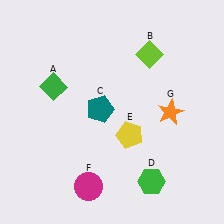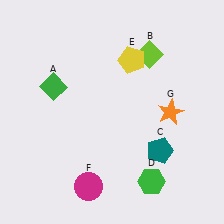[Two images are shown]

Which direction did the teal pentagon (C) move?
The teal pentagon (C) moved right.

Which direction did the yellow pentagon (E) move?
The yellow pentagon (E) moved up.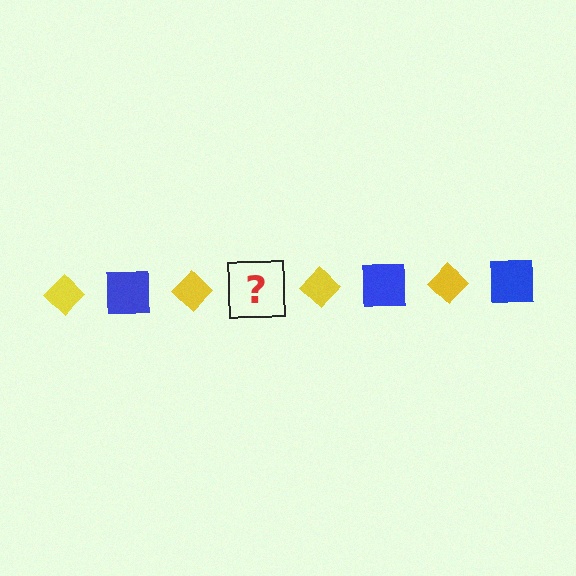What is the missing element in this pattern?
The missing element is a blue square.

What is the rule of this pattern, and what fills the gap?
The rule is that the pattern alternates between yellow diamond and blue square. The gap should be filled with a blue square.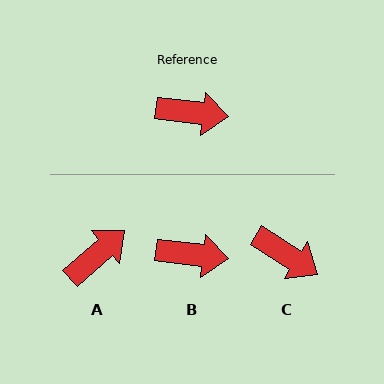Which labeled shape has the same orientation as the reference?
B.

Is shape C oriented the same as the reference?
No, it is off by about 26 degrees.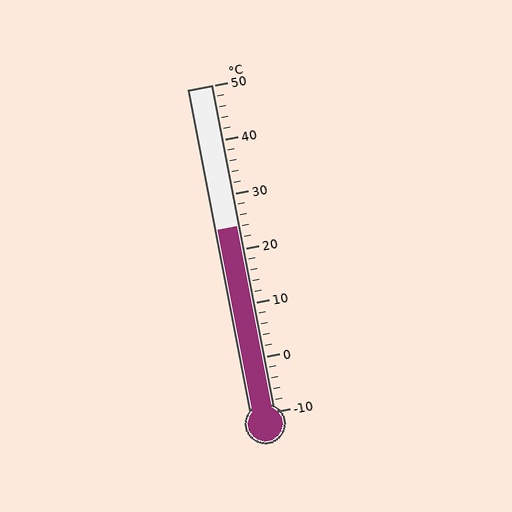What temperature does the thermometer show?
The thermometer shows approximately 24°C.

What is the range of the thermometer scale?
The thermometer scale ranges from -10°C to 50°C.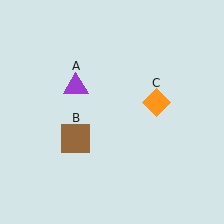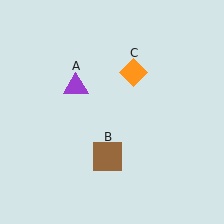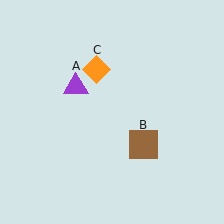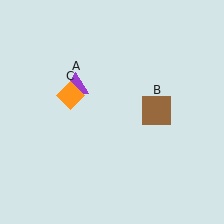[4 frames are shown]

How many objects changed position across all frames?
2 objects changed position: brown square (object B), orange diamond (object C).